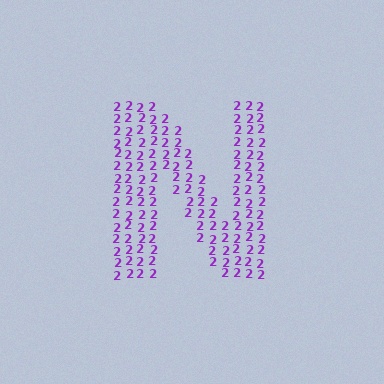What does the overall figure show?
The overall figure shows the letter N.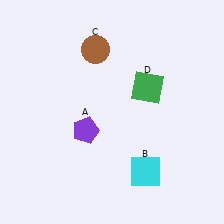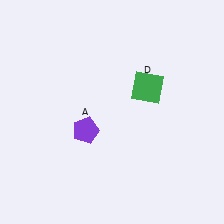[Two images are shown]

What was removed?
The brown circle (C), the cyan square (B) were removed in Image 2.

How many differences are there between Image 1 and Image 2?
There are 2 differences between the two images.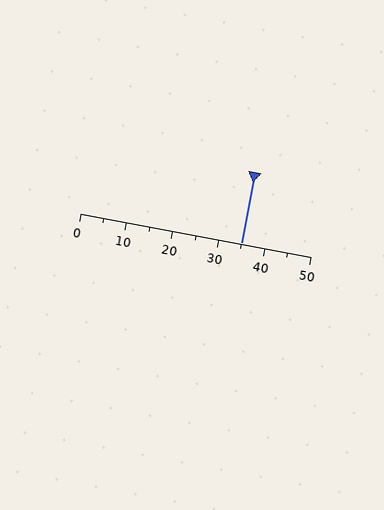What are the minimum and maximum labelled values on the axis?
The axis runs from 0 to 50.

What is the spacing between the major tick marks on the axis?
The major ticks are spaced 10 apart.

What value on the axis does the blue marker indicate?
The marker indicates approximately 35.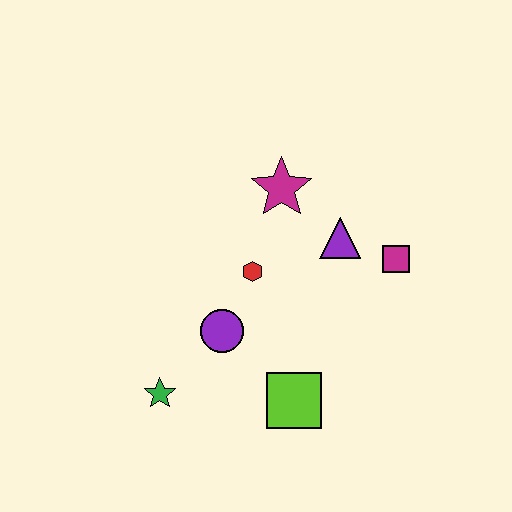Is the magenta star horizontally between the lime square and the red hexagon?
Yes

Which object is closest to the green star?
The purple circle is closest to the green star.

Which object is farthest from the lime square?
The magenta star is farthest from the lime square.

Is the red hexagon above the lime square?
Yes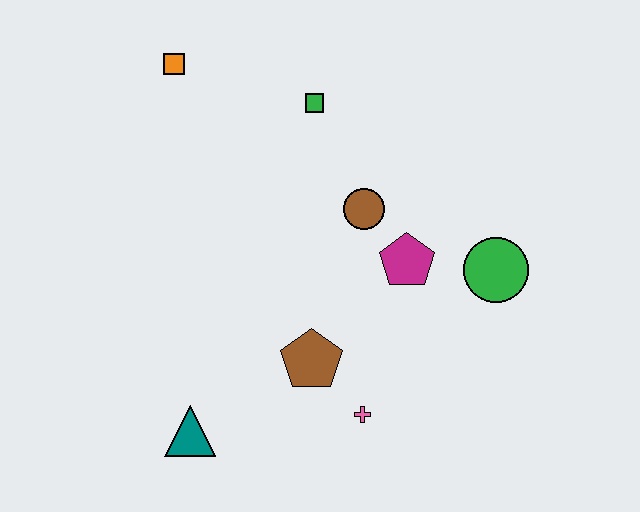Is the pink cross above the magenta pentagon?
No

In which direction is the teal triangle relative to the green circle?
The teal triangle is to the left of the green circle.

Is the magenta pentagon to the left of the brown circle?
No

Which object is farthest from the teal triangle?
The orange square is farthest from the teal triangle.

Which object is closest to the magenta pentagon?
The brown circle is closest to the magenta pentagon.